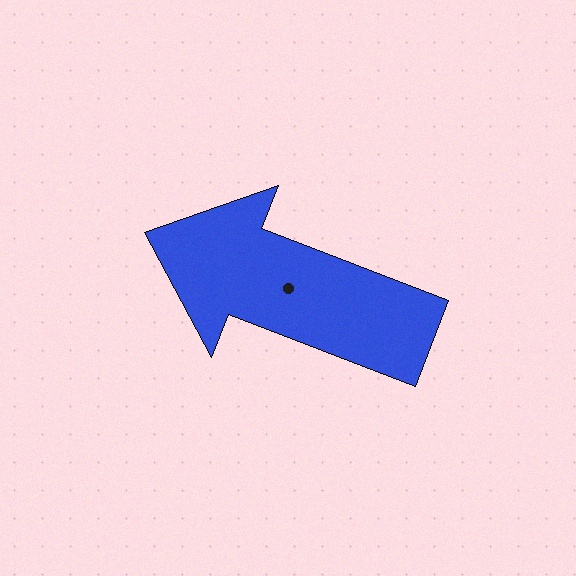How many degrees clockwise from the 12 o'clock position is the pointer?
Approximately 291 degrees.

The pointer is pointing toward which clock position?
Roughly 10 o'clock.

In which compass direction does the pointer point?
West.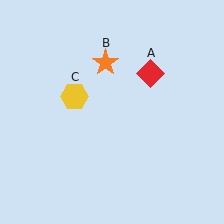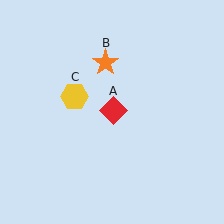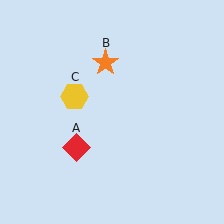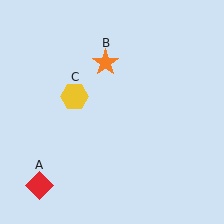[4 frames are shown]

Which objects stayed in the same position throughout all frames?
Orange star (object B) and yellow hexagon (object C) remained stationary.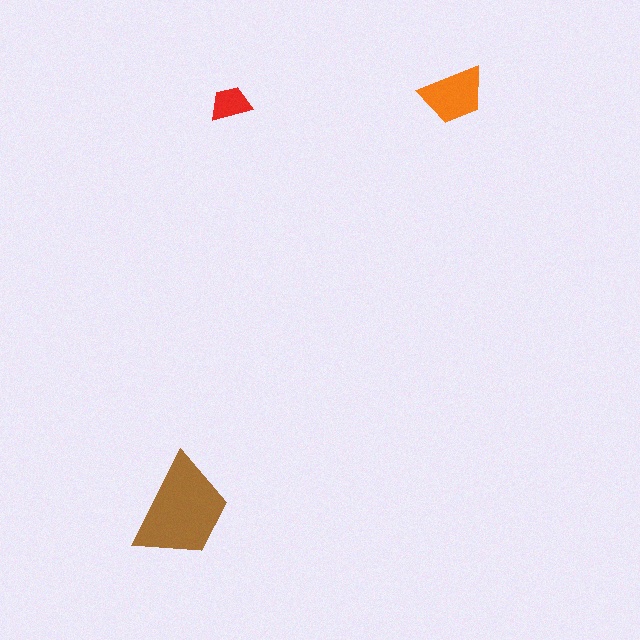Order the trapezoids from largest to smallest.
the brown one, the orange one, the red one.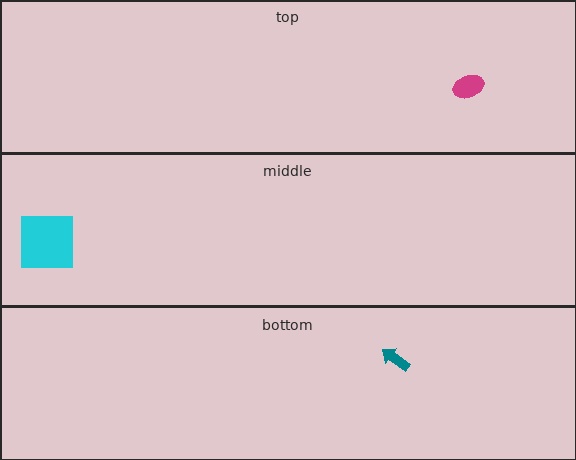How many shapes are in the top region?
1.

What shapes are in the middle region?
The cyan square.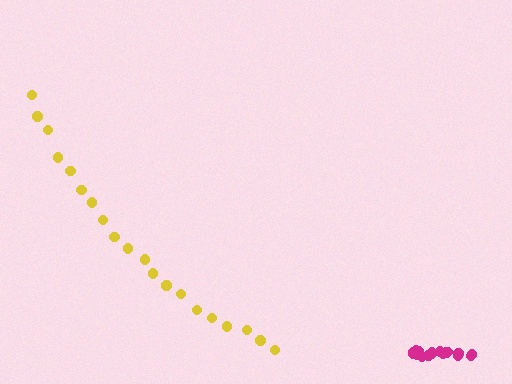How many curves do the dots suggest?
There are 2 distinct paths.